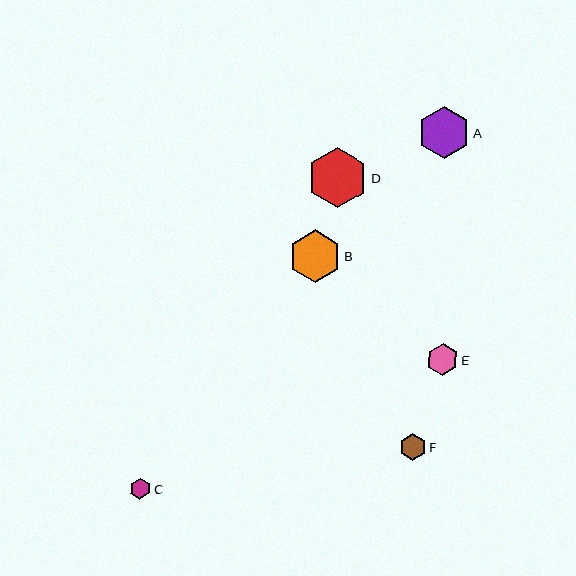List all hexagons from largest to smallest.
From largest to smallest: D, B, A, E, F, C.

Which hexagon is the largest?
Hexagon D is the largest with a size of approximately 60 pixels.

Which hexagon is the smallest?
Hexagon C is the smallest with a size of approximately 21 pixels.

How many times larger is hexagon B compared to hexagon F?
Hexagon B is approximately 2.0 times the size of hexagon F.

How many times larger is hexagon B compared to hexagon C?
Hexagon B is approximately 2.5 times the size of hexagon C.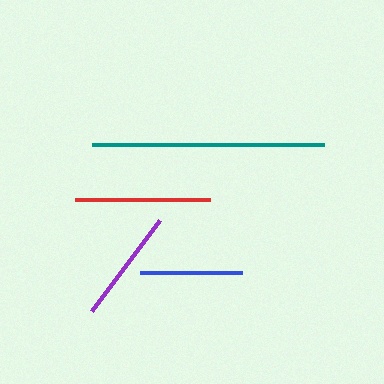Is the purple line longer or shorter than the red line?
The red line is longer than the purple line.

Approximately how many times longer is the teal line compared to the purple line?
The teal line is approximately 2.1 times the length of the purple line.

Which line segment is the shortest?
The blue line is the shortest at approximately 101 pixels.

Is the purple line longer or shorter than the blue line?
The purple line is longer than the blue line.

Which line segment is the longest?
The teal line is the longest at approximately 233 pixels.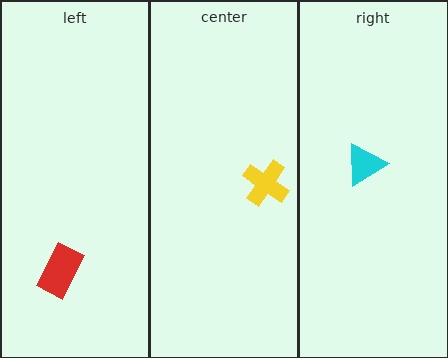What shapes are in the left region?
The red rectangle.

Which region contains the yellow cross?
The center region.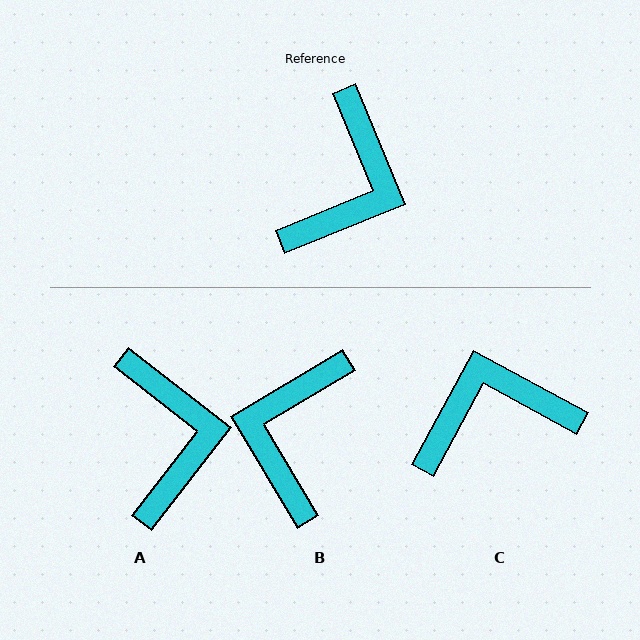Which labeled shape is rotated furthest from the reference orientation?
B, about 172 degrees away.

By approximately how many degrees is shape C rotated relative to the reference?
Approximately 129 degrees counter-clockwise.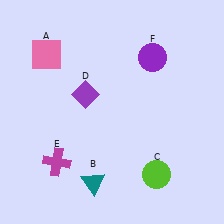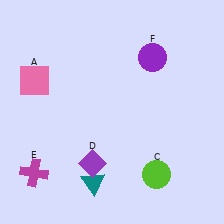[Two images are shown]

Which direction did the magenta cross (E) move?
The magenta cross (E) moved left.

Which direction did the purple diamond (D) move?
The purple diamond (D) moved down.